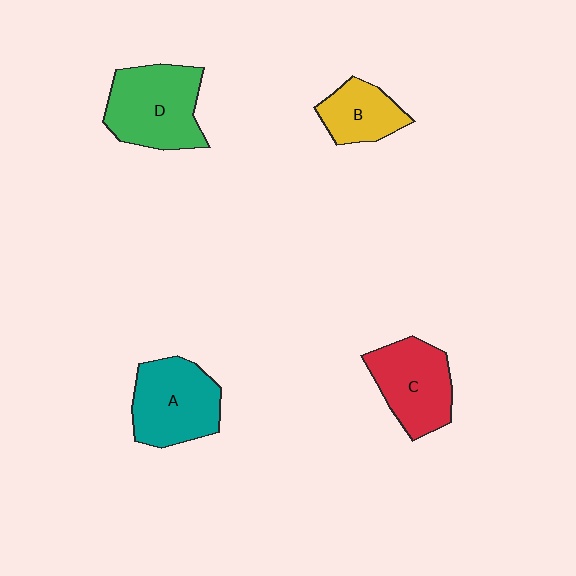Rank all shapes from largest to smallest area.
From largest to smallest: D (green), A (teal), C (red), B (yellow).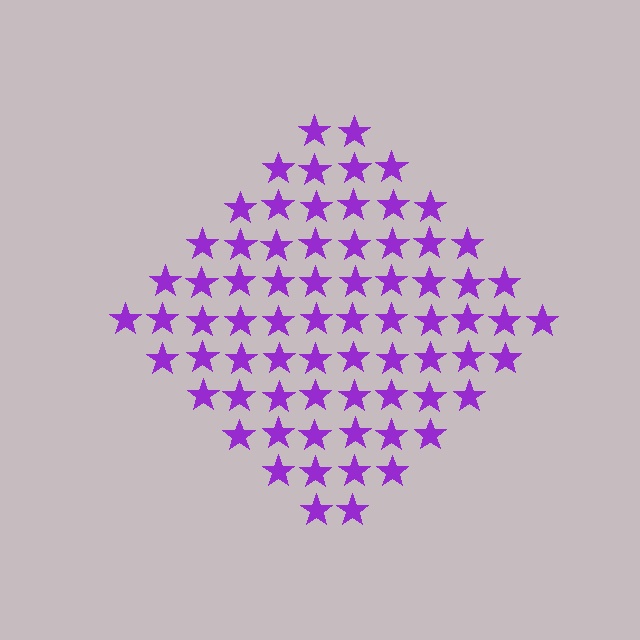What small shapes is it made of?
It is made of small stars.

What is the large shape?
The large shape is a diamond.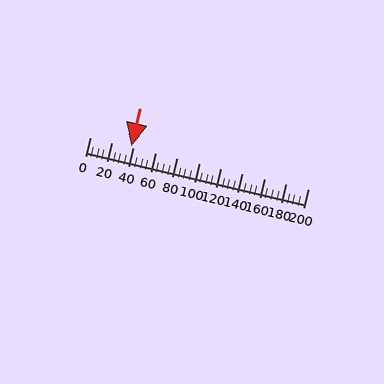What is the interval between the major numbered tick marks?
The major tick marks are spaced 20 units apart.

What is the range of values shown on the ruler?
The ruler shows values from 0 to 200.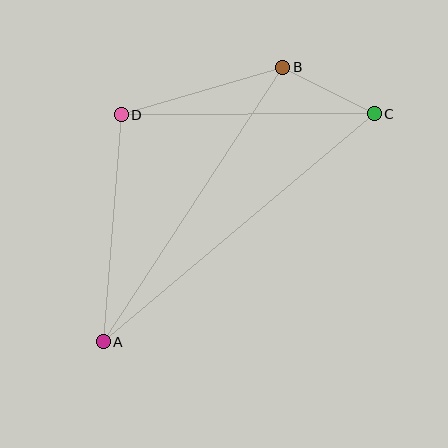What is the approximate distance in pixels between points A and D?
The distance between A and D is approximately 228 pixels.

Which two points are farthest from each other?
Points A and C are farthest from each other.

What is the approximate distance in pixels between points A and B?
The distance between A and B is approximately 328 pixels.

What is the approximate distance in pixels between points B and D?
The distance between B and D is approximately 168 pixels.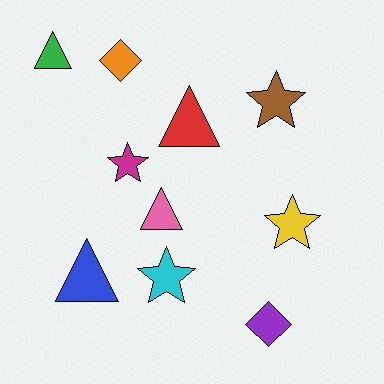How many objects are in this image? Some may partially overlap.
There are 10 objects.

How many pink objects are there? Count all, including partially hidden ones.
There is 1 pink object.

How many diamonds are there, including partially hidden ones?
There are 2 diamonds.